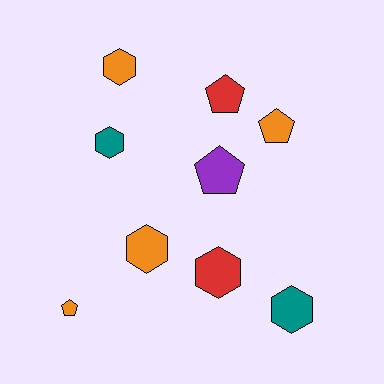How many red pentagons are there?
There is 1 red pentagon.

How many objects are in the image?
There are 9 objects.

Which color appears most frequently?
Orange, with 4 objects.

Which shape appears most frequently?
Hexagon, with 5 objects.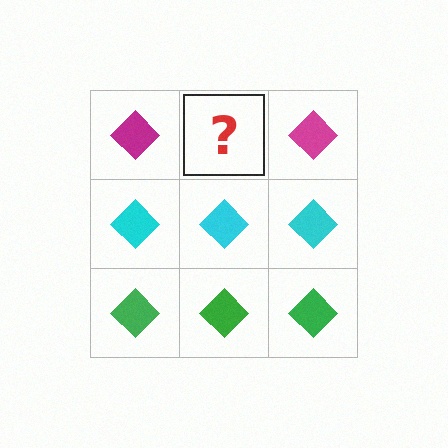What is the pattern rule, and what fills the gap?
The rule is that each row has a consistent color. The gap should be filled with a magenta diamond.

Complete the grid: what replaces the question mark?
The question mark should be replaced with a magenta diamond.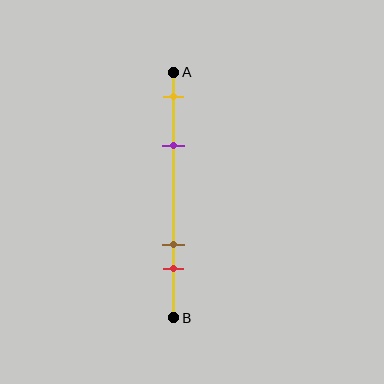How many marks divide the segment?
There are 4 marks dividing the segment.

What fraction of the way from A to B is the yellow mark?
The yellow mark is approximately 10% (0.1) of the way from A to B.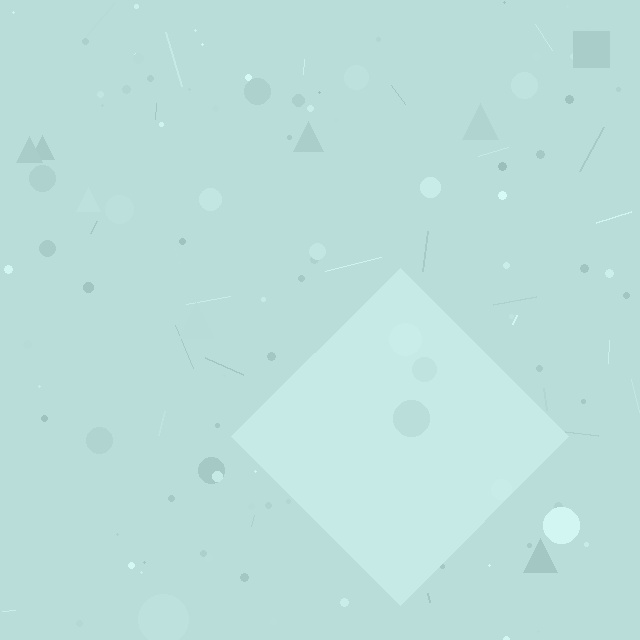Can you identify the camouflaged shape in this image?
The camouflaged shape is a diamond.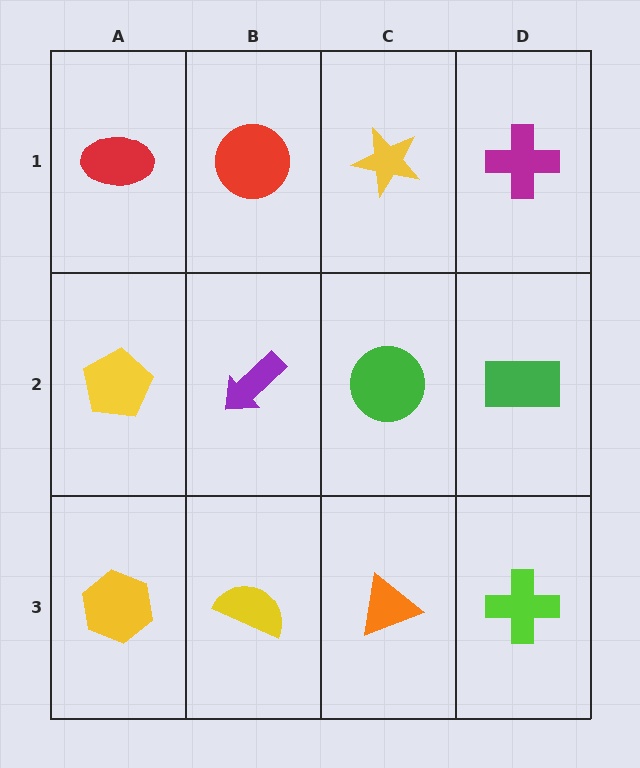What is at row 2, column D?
A green rectangle.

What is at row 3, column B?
A yellow semicircle.